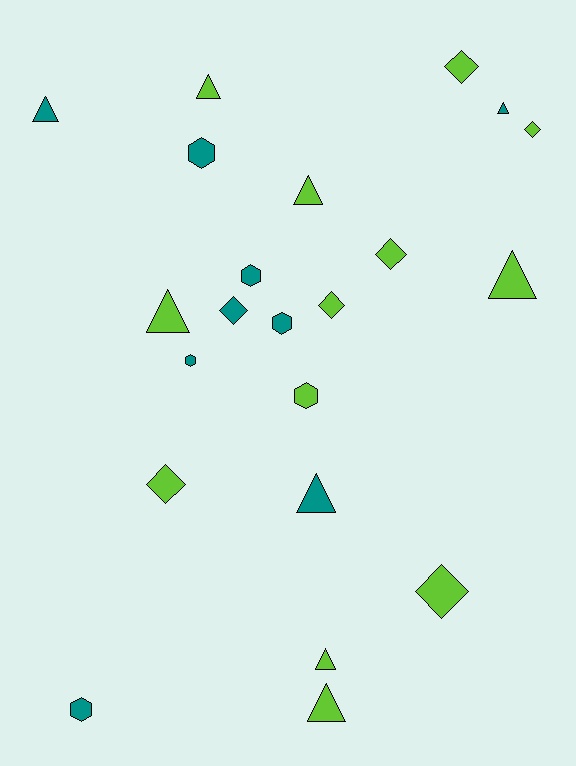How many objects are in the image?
There are 22 objects.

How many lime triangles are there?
There are 6 lime triangles.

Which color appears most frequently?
Lime, with 13 objects.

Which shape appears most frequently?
Triangle, with 9 objects.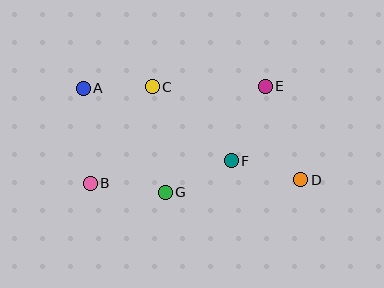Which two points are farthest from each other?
Points A and D are farthest from each other.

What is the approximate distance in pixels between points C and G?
The distance between C and G is approximately 107 pixels.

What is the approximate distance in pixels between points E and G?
The distance between E and G is approximately 146 pixels.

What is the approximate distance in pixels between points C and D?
The distance between C and D is approximately 175 pixels.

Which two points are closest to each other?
Points A and C are closest to each other.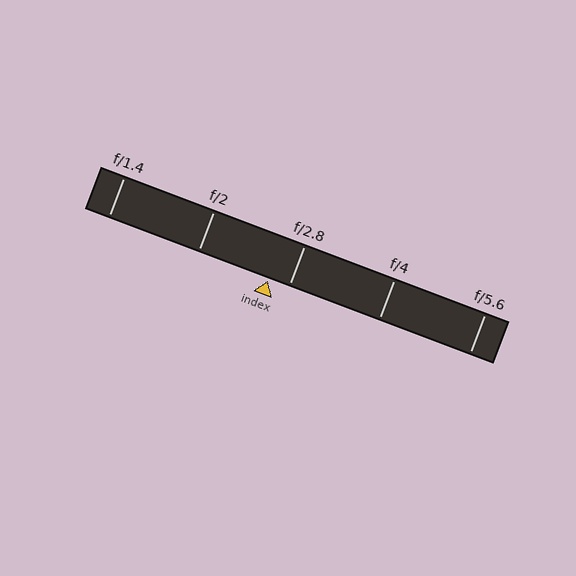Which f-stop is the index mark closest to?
The index mark is closest to f/2.8.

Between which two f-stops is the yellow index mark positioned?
The index mark is between f/2 and f/2.8.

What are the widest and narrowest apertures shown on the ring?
The widest aperture shown is f/1.4 and the narrowest is f/5.6.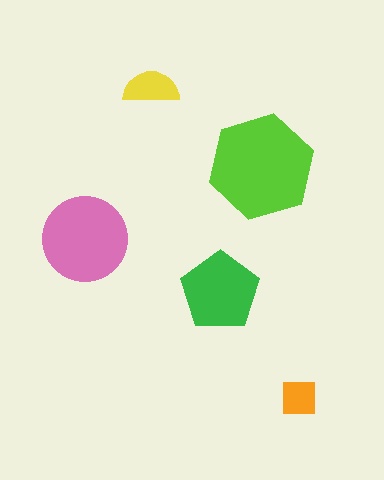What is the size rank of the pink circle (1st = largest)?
2nd.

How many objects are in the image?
There are 5 objects in the image.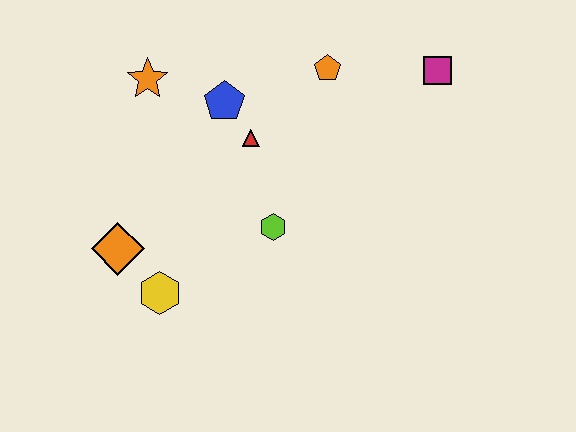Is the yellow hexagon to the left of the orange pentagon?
Yes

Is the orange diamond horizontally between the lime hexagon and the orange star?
No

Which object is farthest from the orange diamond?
The magenta square is farthest from the orange diamond.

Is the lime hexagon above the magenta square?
No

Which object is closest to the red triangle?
The blue pentagon is closest to the red triangle.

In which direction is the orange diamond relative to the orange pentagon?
The orange diamond is to the left of the orange pentagon.